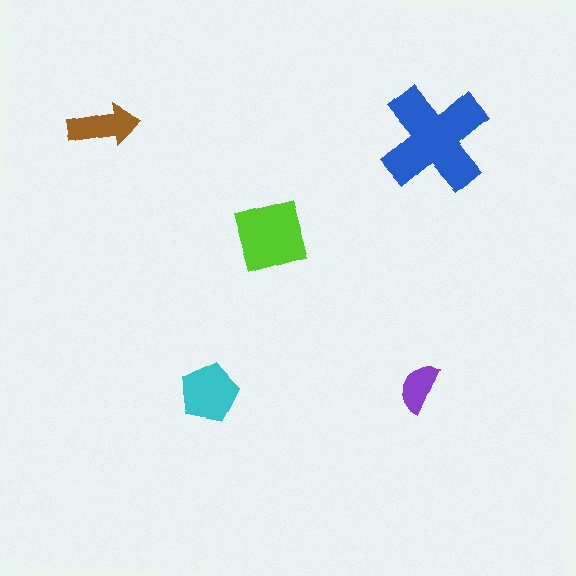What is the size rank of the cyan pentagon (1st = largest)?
3rd.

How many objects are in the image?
There are 5 objects in the image.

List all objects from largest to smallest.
The blue cross, the lime square, the cyan pentagon, the brown arrow, the purple semicircle.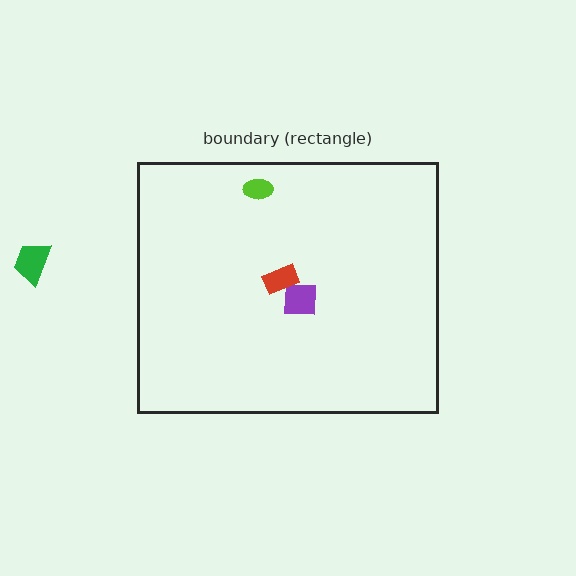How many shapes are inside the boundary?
3 inside, 1 outside.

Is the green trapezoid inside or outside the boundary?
Outside.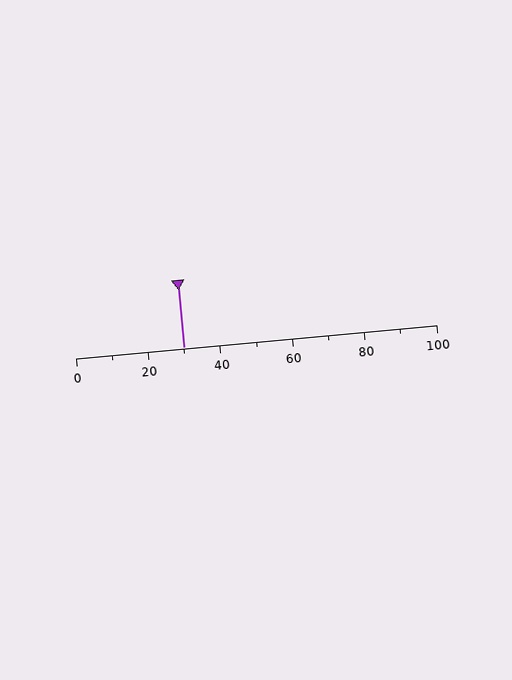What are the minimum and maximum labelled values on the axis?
The axis runs from 0 to 100.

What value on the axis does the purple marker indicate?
The marker indicates approximately 30.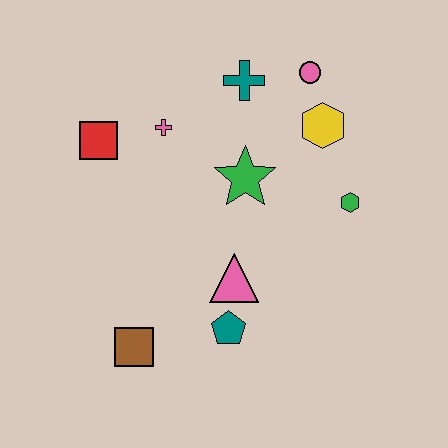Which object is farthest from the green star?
The brown square is farthest from the green star.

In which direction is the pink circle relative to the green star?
The pink circle is above the green star.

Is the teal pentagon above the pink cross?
No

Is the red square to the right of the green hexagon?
No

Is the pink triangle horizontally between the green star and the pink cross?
Yes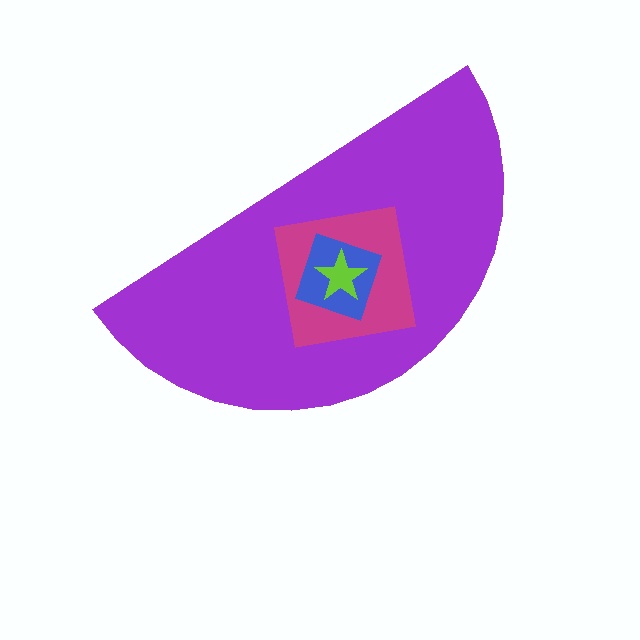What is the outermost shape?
The purple semicircle.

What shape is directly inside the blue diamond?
The lime star.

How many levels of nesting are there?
4.